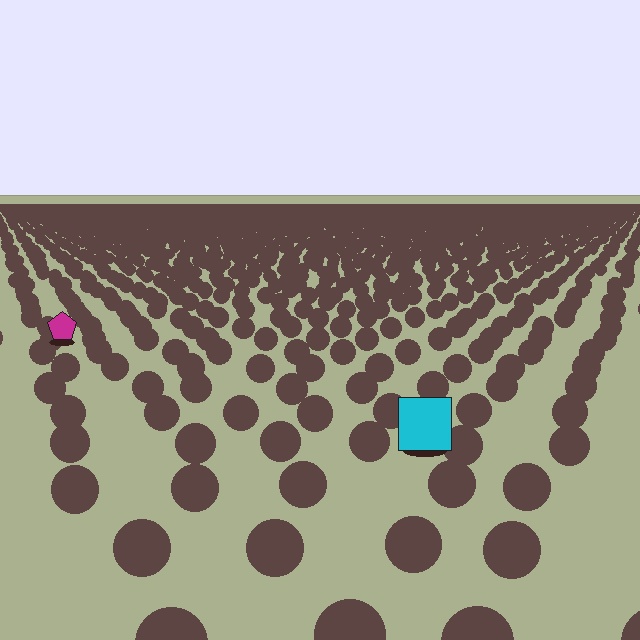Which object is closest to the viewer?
The cyan square is closest. The texture marks near it are larger and more spread out.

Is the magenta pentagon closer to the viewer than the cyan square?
No. The cyan square is closer — you can tell from the texture gradient: the ground texture is coarser near it.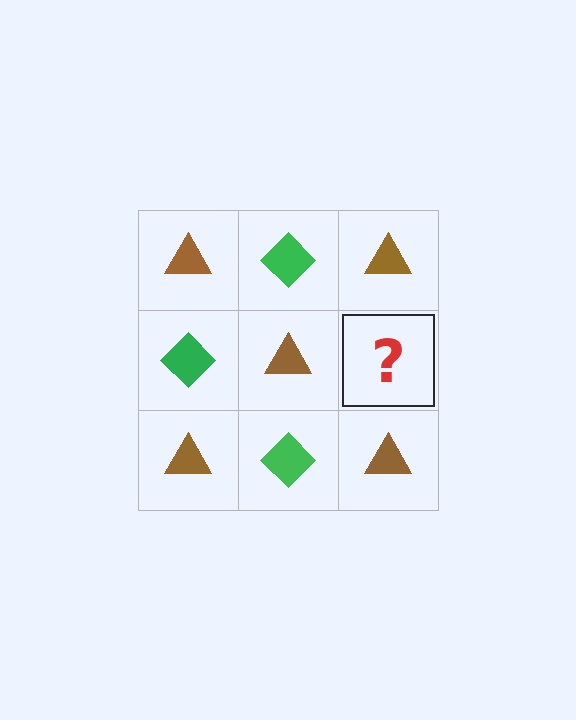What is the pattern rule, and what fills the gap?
The rule is that it alternates brown triangle and green diamond in a checkerboard pattern. The gap should be filled with a green diamond.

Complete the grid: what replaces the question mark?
The question mark should be replaced with a green diamond.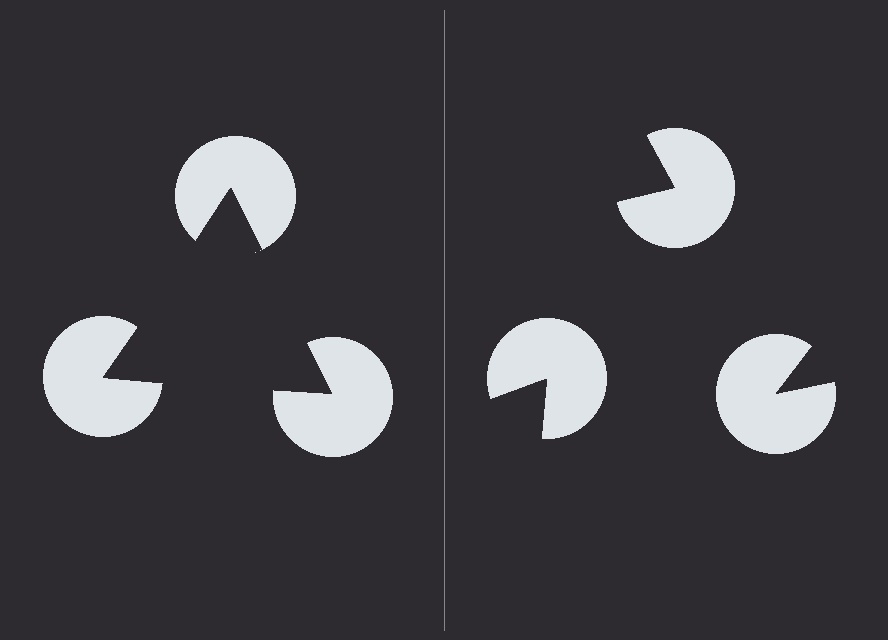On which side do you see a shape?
An illusory triangle appears on the left side. On the right side the wedge cuts are rotated, so no coherent shape forms.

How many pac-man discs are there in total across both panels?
6 — 3 on each side.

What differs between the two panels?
The pac-man discs are positioned identically on both sides; only the wedge orientations differ. On the left they align to a triangle; on the right they are misaligned.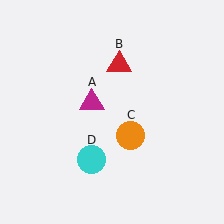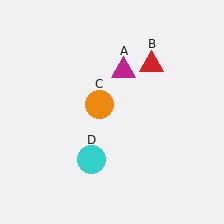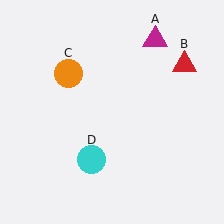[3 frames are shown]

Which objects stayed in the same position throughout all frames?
Cyan circle (object D) remained stationary.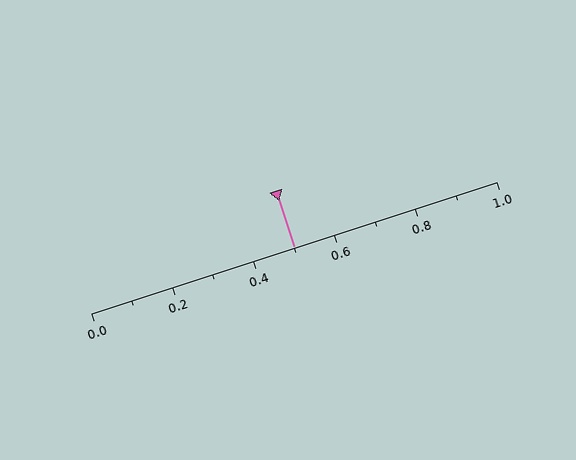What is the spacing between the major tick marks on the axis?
The major ticks are spaced 0.2 apart.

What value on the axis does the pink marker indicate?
The marker indicates approximately 0.5.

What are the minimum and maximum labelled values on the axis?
The axis runs from 0.0 to 1.0.